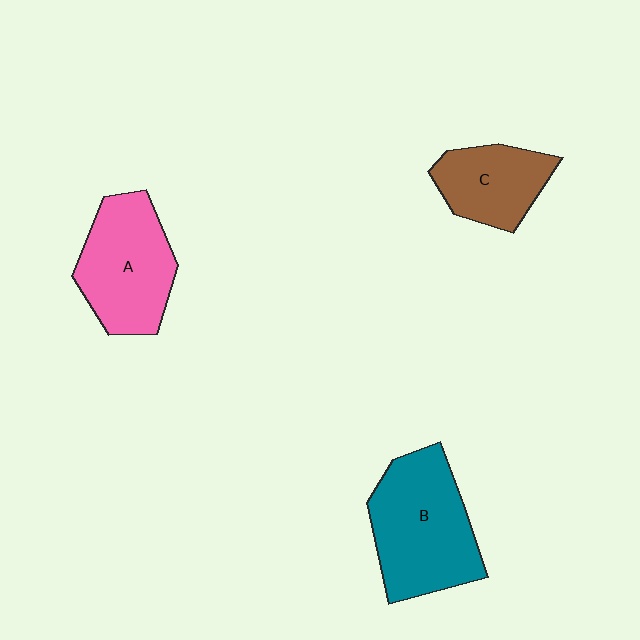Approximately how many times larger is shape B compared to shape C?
Approximately 1.6 times.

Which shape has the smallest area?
Shape C (brown).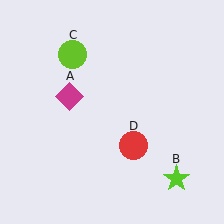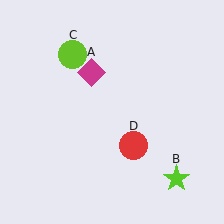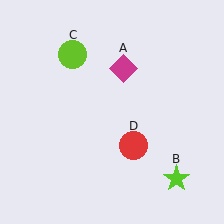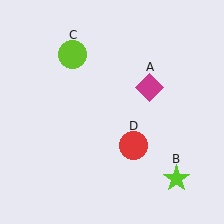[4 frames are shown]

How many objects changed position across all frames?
1 object changed position: magenta diamond (object A).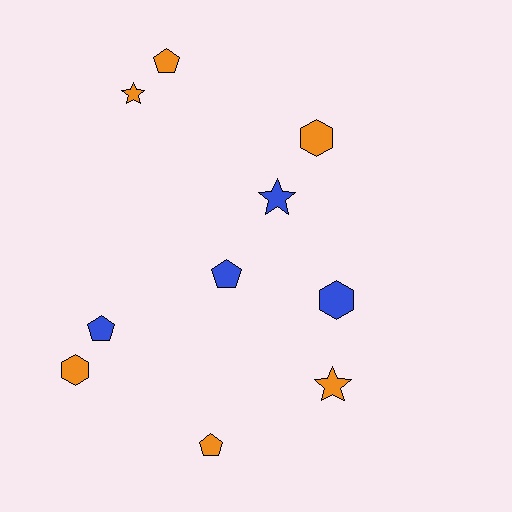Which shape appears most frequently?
Pentagon, with 4 objects.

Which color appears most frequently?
Orange, with 6 objects.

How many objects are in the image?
There are 10 objects.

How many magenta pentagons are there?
There are no magenta pentagons.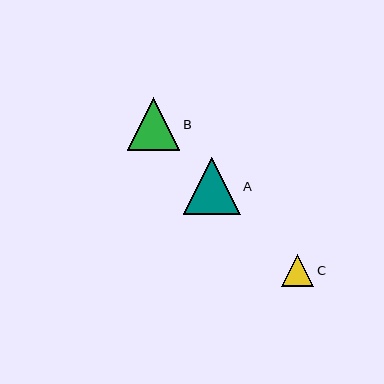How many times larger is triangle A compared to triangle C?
Triangle A is approximately 1.8 times the size of triangle C.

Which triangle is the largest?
Triangle A is the largest with a size of approximately 57 pixels.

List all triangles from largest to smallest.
From largest to smallest: A, B, C.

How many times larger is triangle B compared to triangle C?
Triangle B is approximately 1.6 times the size of triangle C.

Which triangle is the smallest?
Triangle C is the smallest with a size of approximately 32 pixels.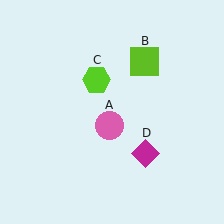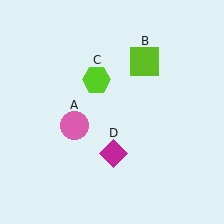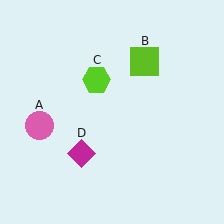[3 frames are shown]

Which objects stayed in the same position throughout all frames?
Lime square (object B) and lime hexagon (object C) remained stationary.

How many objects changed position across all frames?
2 objects changed position: pink circle (object A), magenta diamond (object D).